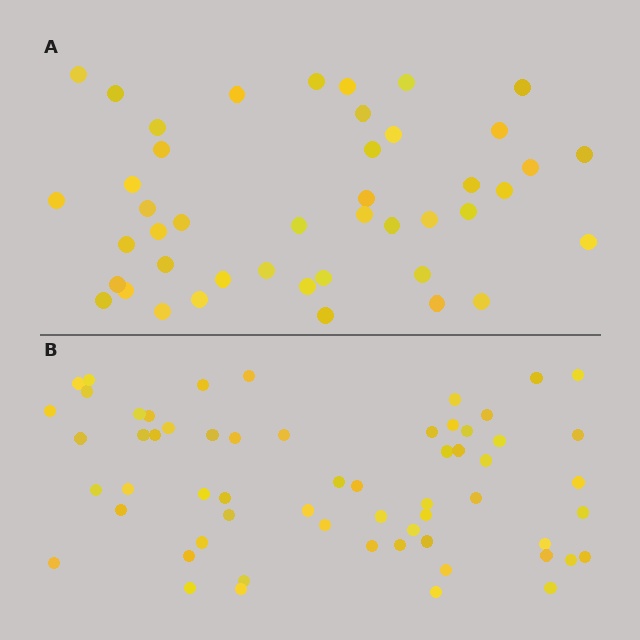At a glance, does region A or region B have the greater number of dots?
Region B (the bottom region) has more dots.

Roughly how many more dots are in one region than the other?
Region B has approximately 15 more dots than region A.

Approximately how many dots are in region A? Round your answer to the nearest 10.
About 40 dots. (The exact count is 44, which rounds to 40.)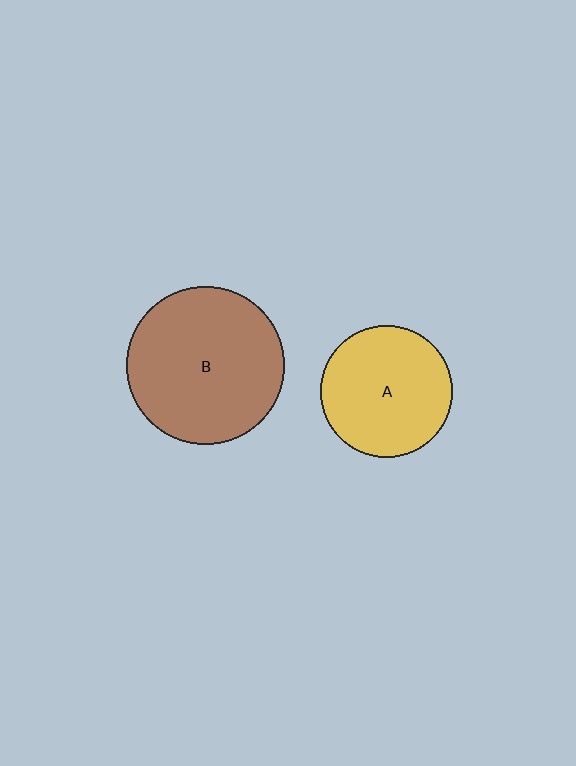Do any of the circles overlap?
No, none of the circles overlap.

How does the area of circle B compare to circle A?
Approximately 1.5 times.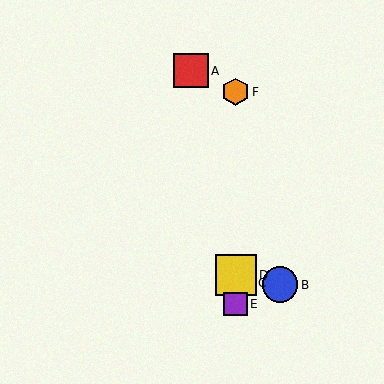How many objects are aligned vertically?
4 objects (C, D, E, F) are aligned vertically.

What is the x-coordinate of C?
Object C is at x≈236.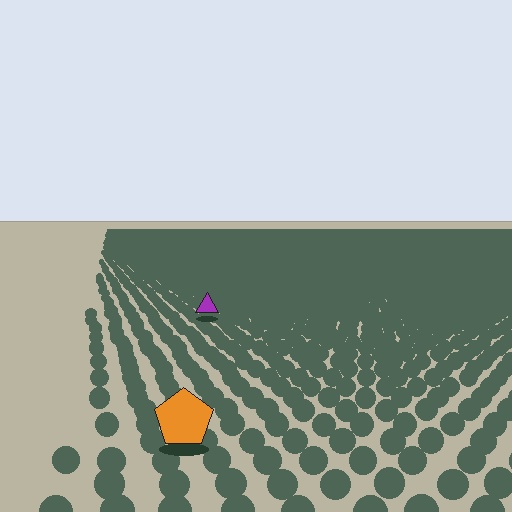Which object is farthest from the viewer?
The purple triangle is farthest from the viewer. It appears smaller and the ground texture around it is denser.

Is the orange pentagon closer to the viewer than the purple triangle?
Yes. The orange pentagon is closer — you can tell from the texture gradient: the ground texture is coarser near it.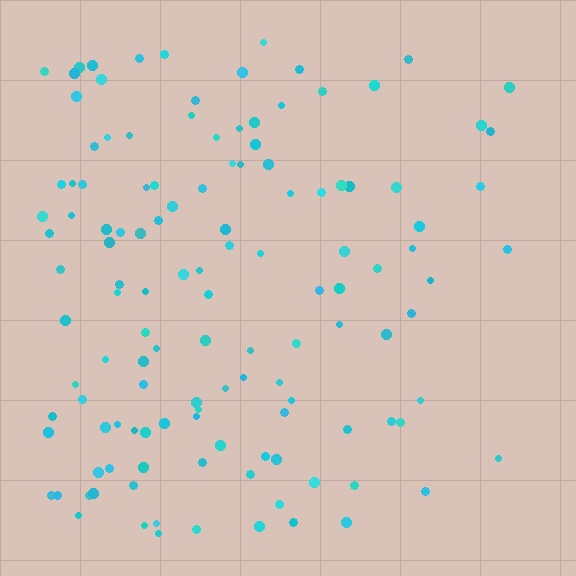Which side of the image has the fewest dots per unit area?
The right.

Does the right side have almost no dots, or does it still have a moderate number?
Still a moderate number, just noticeably fewer than the left.